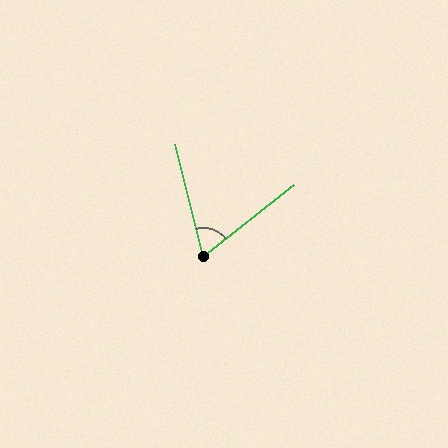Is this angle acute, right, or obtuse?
It is acute.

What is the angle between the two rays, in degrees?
Approximately 66 degrees.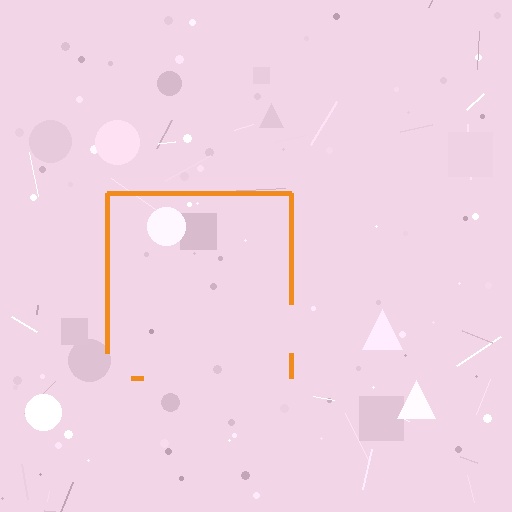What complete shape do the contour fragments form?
The contour fragments form a square.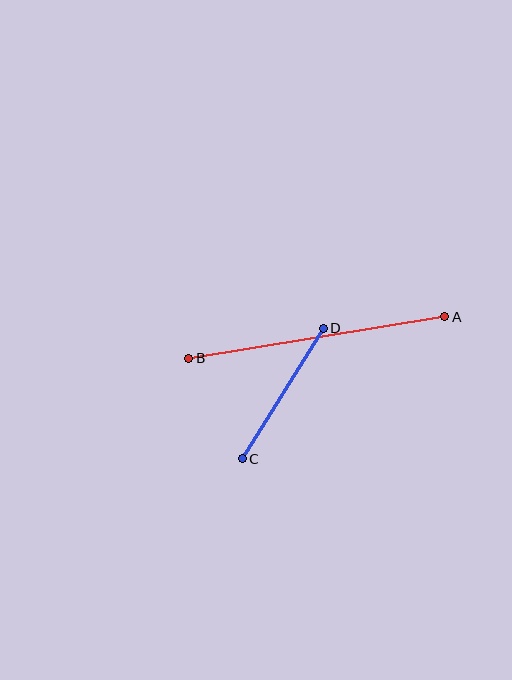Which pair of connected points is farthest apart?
Points A and B are farthest apart.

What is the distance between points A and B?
The distance is approximately 259 pixels.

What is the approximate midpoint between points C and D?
The midpoint is at approximately (283, 394) pixels.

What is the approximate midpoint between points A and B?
The midpoint is at approximately (317, 338) pixels.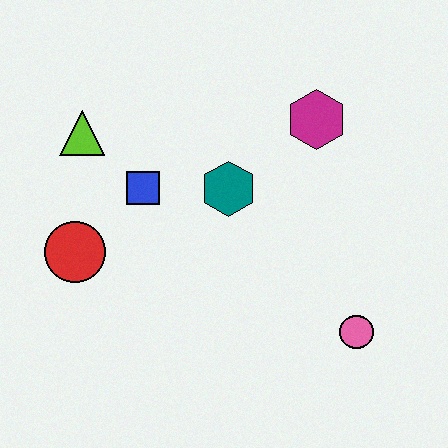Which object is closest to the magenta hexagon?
The teal hexagon is closest to the magenta hexagon.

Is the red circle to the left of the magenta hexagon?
Yes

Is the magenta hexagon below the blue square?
No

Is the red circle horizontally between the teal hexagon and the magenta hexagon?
No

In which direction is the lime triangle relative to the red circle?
The lime triangle is above the red circle.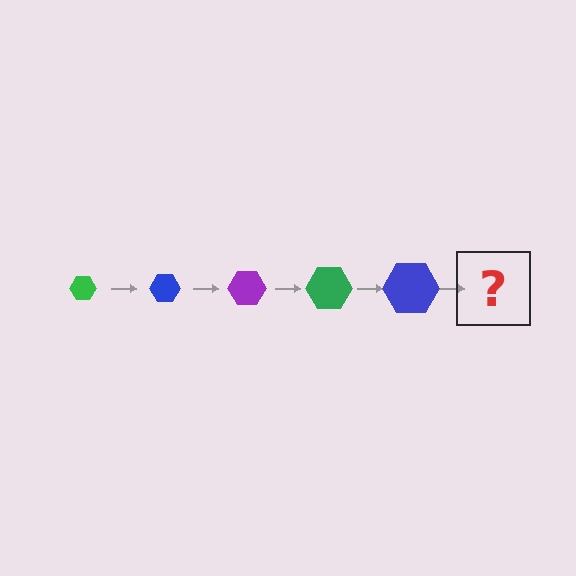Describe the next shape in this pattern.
It should be a purple hexagon, larger than the previous one.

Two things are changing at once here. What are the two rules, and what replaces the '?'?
The two rules are that the hexagon grows larger each step and the color cycles through green, blue, and purple. The '?' should be a purple hexagon, larger than the previous one.